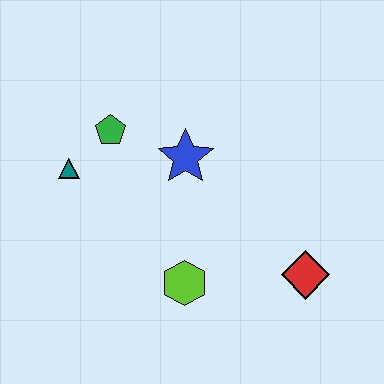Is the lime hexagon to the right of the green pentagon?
Yes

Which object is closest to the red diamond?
The lime hexagon is closest to the red diamond.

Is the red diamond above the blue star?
No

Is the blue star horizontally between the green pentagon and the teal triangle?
No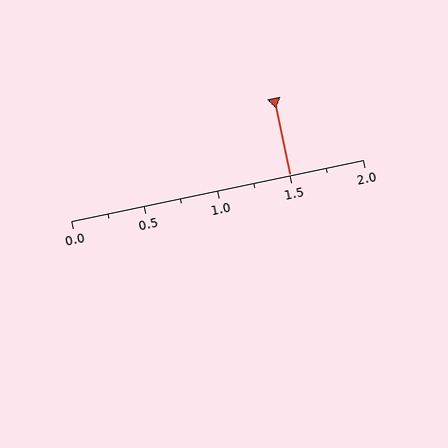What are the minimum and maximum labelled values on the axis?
The axis runs from 0.0 to 2.0.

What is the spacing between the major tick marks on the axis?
The major ticks are spaced 0.5 apart.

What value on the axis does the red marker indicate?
The marker indicates approximately 1.5.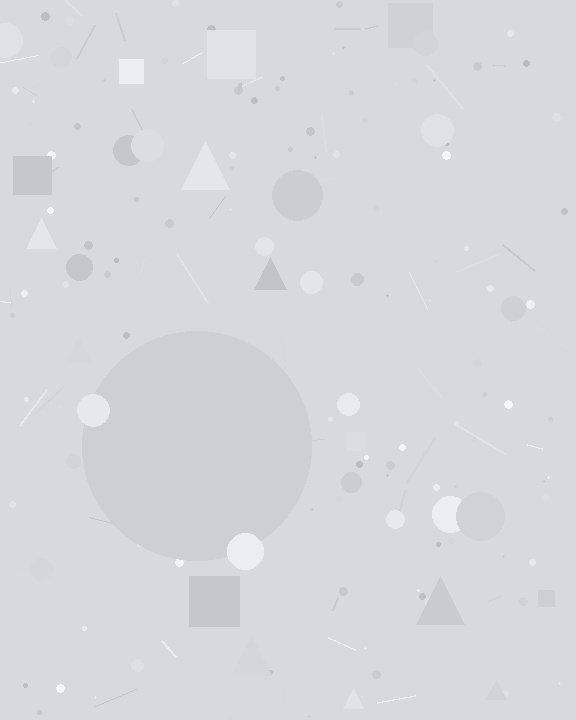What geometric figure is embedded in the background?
A circle is embedded in the background.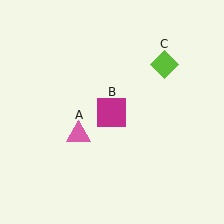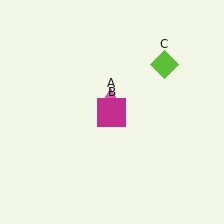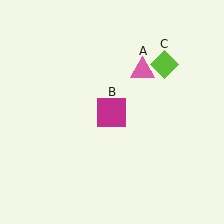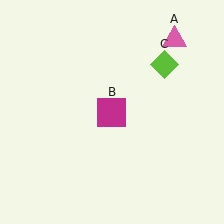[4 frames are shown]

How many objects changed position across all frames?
1 object changed position: pink triangle (object A).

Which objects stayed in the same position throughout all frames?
Magenta square (object B) and lime diamond (object C) remained stationary.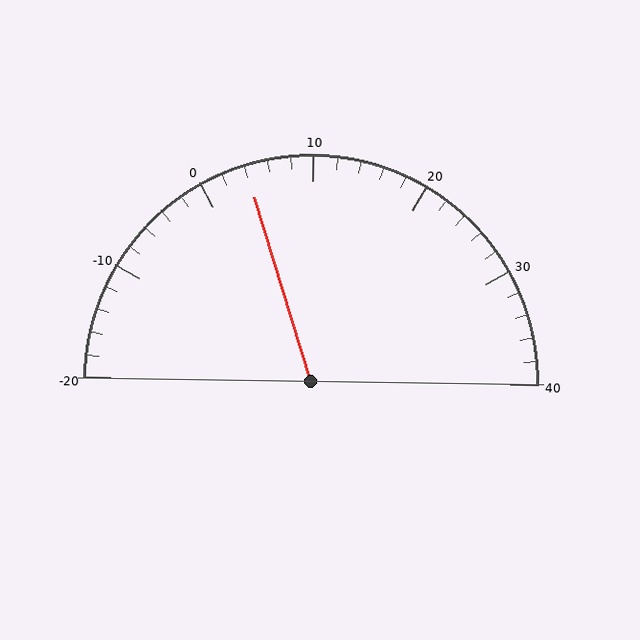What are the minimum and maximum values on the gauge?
The gauge ranges from -20 to 40.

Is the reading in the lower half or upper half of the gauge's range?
The reading is in the lower half of the range (-20 to 40).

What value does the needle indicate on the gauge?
The needle indicates approximately 4.